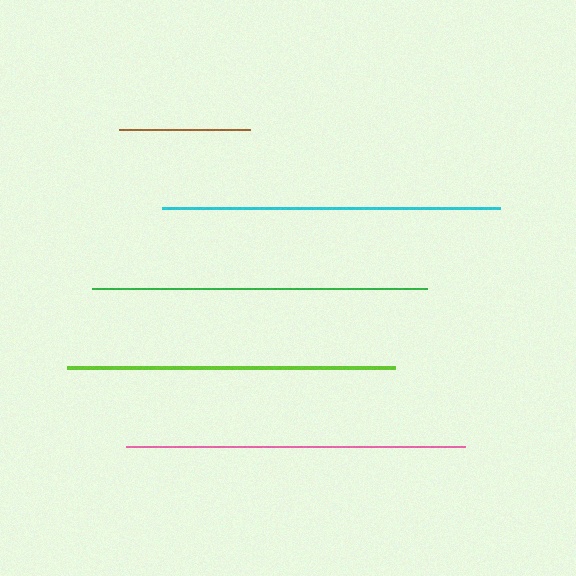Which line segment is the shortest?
The brown line is the shortest at approximately 131 pixels.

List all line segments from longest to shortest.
From longest to shortest: pink, cyan, green, lime, brown.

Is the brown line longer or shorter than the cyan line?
The cyan line is longer than the brown line.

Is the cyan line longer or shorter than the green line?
The cyan line is longer than the green line.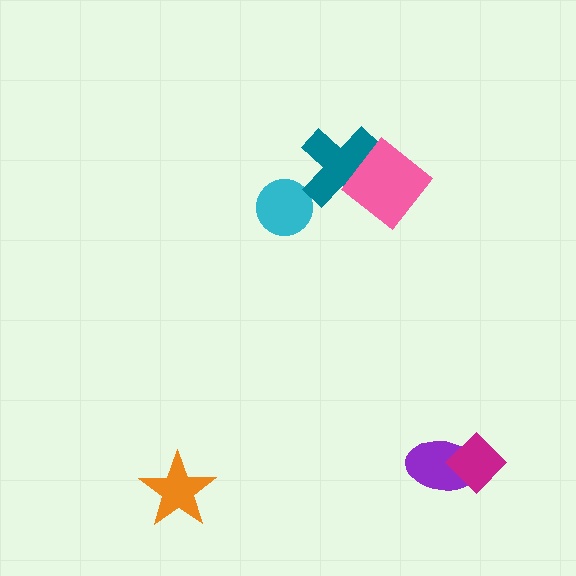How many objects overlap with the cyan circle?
0 objects overlap with the cyan circle.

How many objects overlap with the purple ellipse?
1 object overlaps with the purple ellipse.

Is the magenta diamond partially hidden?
No, no other shape covers it.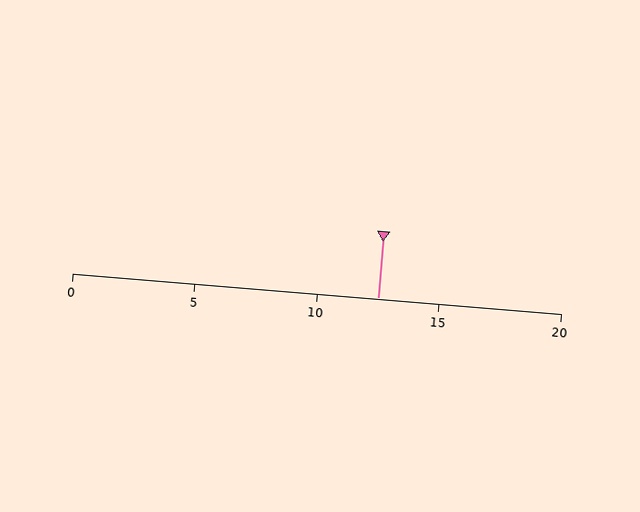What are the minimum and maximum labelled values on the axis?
The axis runs from 0 to 20.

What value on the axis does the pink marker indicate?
The marker indicates approximately 12.5.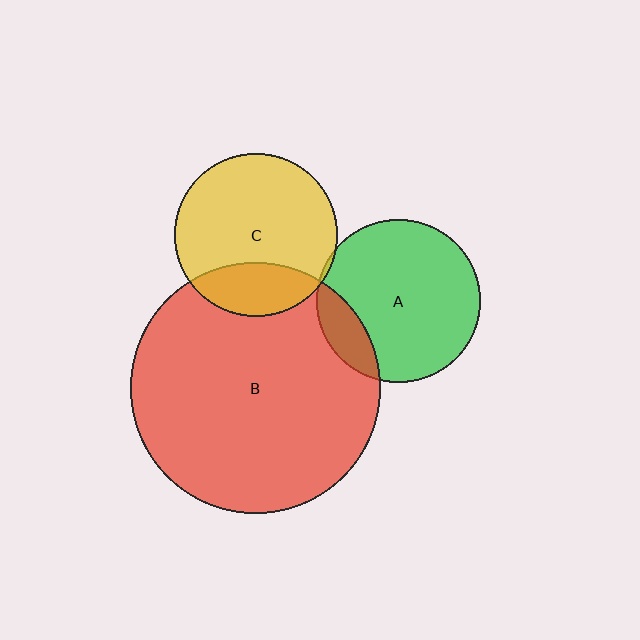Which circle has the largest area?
Circle B (red).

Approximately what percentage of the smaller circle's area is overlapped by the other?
Approximately 15%.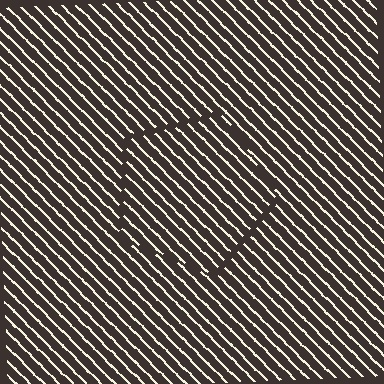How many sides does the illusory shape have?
5 sides — the line-ends trace a pentagon.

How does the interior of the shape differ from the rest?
The interior of the shape contains the same grating, shifted by half a period — the contour is defined by the phase discontinuity where line-ends from the inner and outer gratings abut.